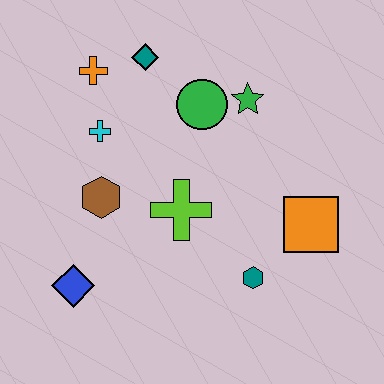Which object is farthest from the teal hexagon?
The orange cross is farthest from the teal hexagon.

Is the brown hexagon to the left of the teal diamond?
Yes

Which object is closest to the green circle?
The green star is closest to the green circle.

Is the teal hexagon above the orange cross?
No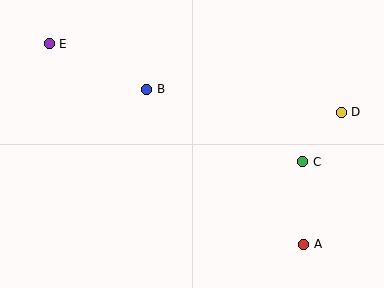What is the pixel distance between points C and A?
The distance between C and A is 82 pixels.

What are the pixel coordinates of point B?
Point B is at (147, 89).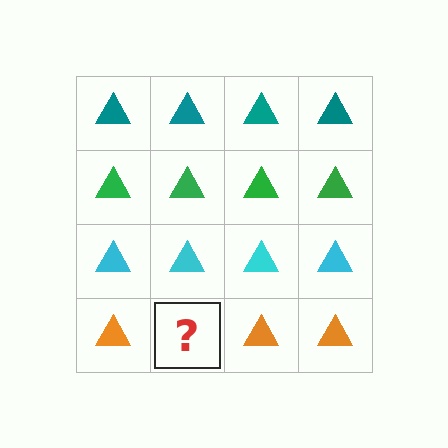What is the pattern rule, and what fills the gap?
The rule is that each row has a consistent color. The gap should be filled with an orange triangle.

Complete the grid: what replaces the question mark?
The question mark should be replaced with an orange triangle.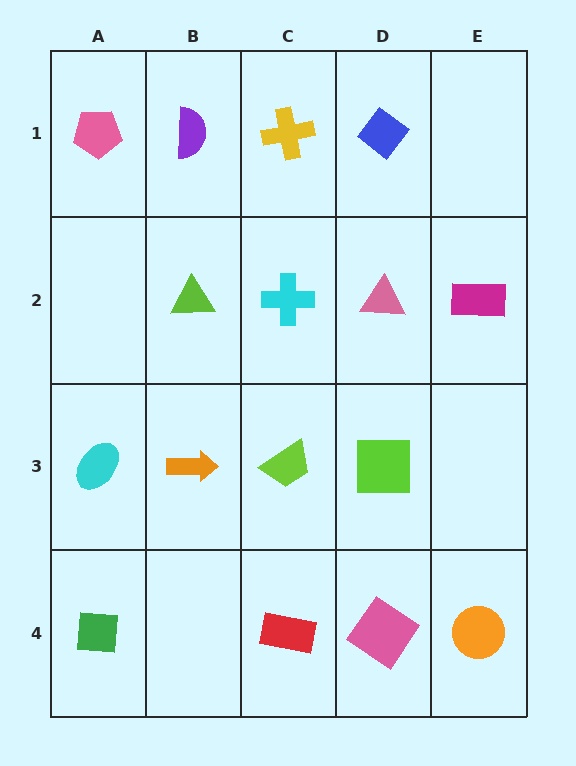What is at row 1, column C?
A yellow cross.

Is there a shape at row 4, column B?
No, that cell is empty.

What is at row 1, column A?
A pink pentagon.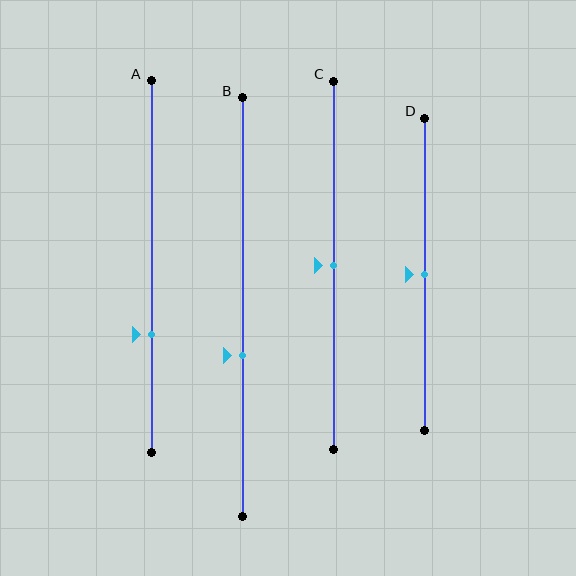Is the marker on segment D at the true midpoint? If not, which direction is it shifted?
Yes, the marker on segment D is at the true midpoint.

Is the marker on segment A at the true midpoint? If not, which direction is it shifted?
No, the marker on segment A is shifted downward by about 18% of the segment length.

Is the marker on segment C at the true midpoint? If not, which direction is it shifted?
Yes, the marker on segment C is at the true midpoint.